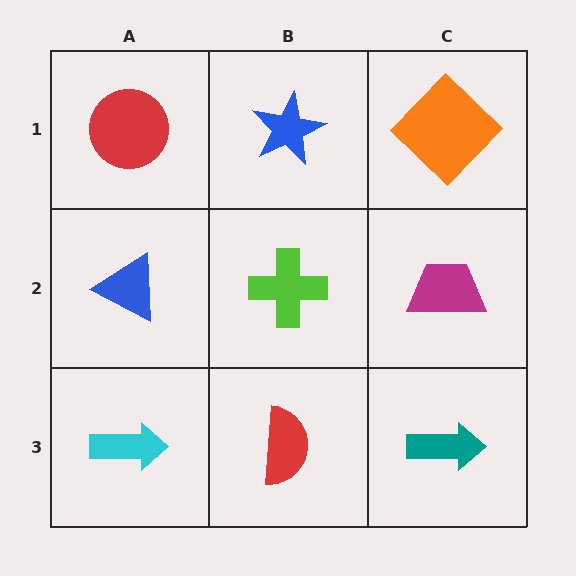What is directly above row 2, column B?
A blue star.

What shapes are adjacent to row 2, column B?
A blue star (row 1, column B), a red semicircle (row 3, column B), a blue triangle (row 2, column A), a magenta trapezoid (row 2, column C).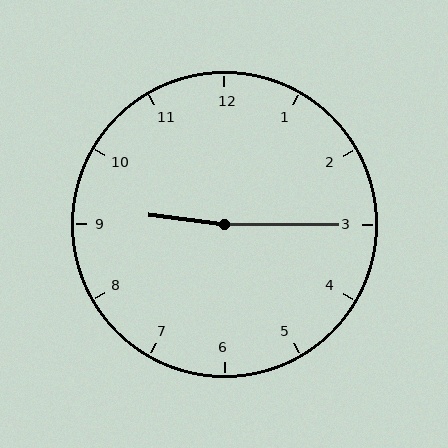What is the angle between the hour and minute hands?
Approximately 172 degrees.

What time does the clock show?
9:15.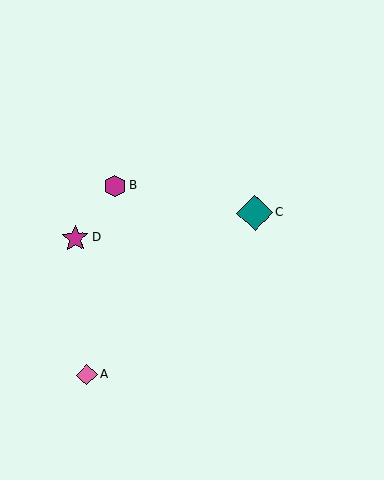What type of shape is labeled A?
Shape A is a pink diamond.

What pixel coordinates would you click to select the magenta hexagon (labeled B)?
Click at (115, 186) to select the magenta hexagon B.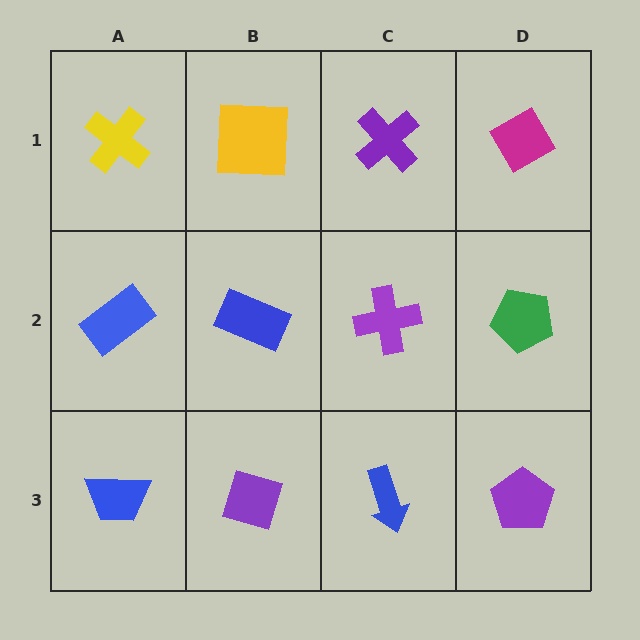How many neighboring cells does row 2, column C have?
4.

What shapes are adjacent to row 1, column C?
A purple cross (row 2, column C), a yellow square (row 1, column B), a magenta diamond (row 1, column D).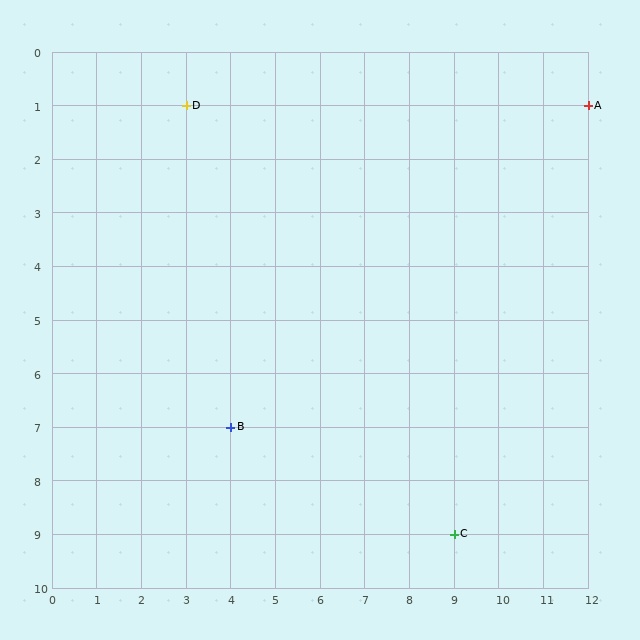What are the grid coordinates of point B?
Point B is at grid coordinates (4, 7).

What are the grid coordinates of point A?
Point A is at grid coordinates (12, 1).